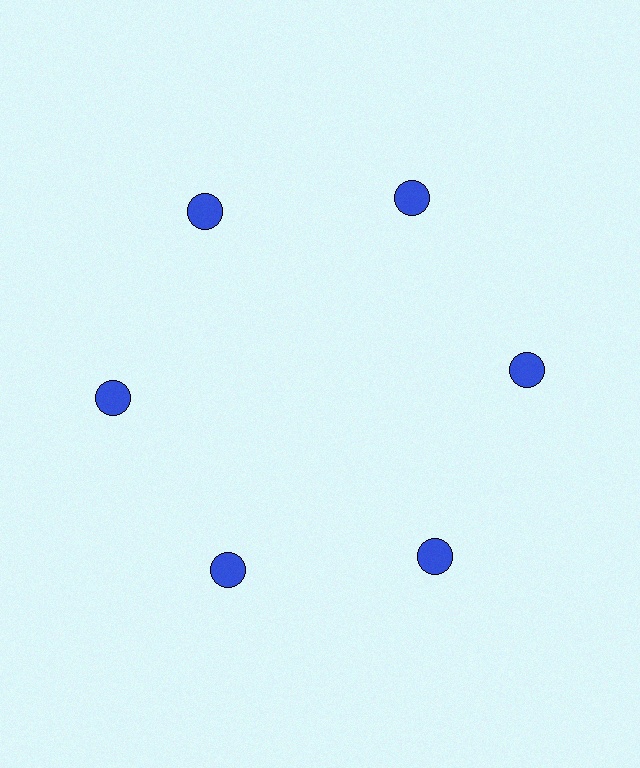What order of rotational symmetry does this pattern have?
This pattern has 6-fold rotational symmetry.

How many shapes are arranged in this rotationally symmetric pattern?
There are 6 shapes, arranged in 6 groups of 1.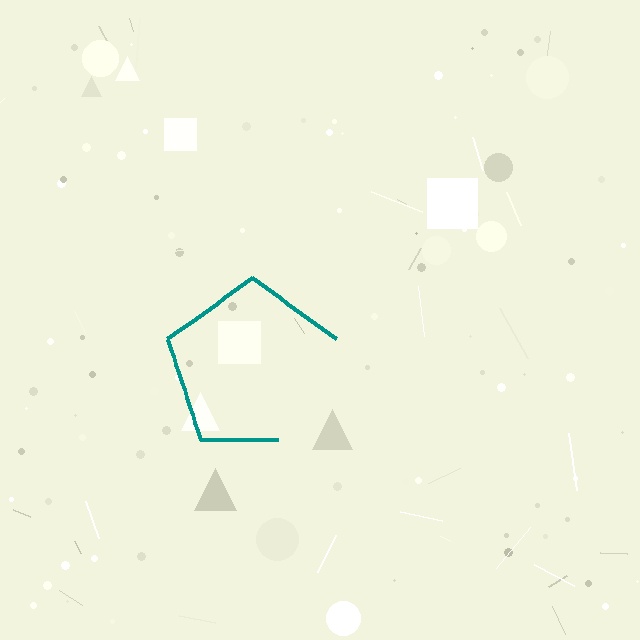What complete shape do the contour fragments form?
The contour fragments form a pentagon.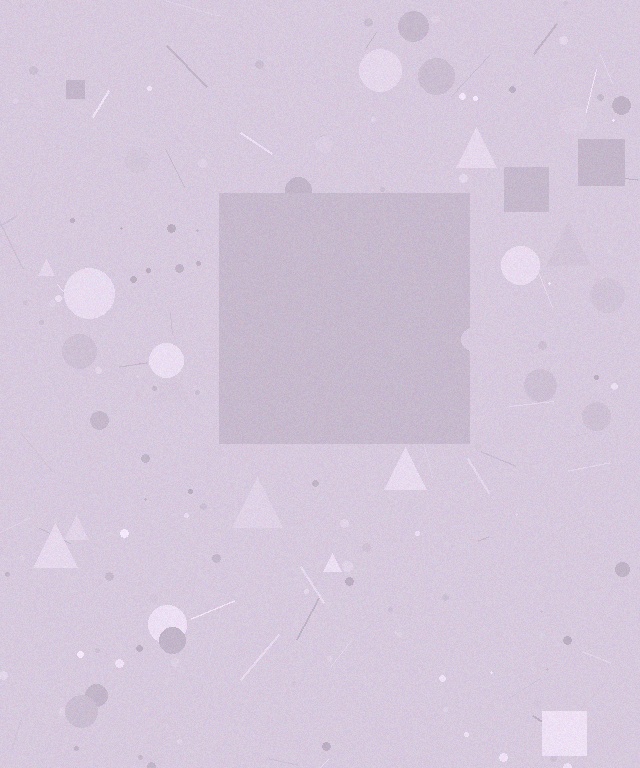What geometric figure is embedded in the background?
A square is embedded in the background.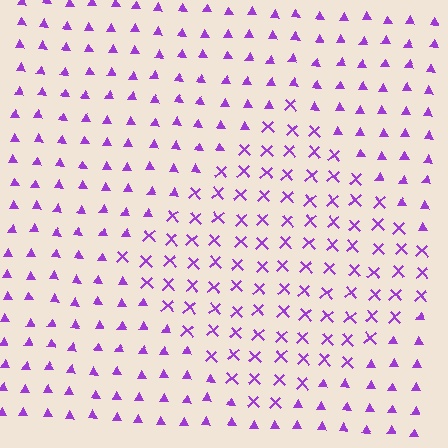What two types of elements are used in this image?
The image uses X marks inside the diamond region and triangles outside it.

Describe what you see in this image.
The image is filled with small purple elements arranged in a uniform grid. A diamond-shaped region contains X marks, while the surrounding area contains triangles. The boundary is defined purely by the change in element shape.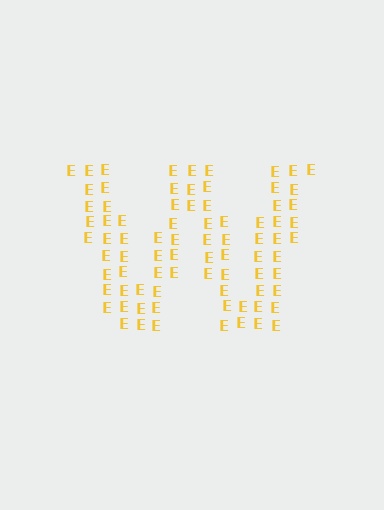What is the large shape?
The large shape is the letter W.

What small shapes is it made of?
It is made of small letter E's.